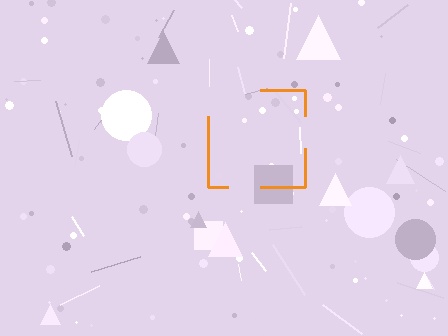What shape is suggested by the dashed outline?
The dashed outline suggests a square.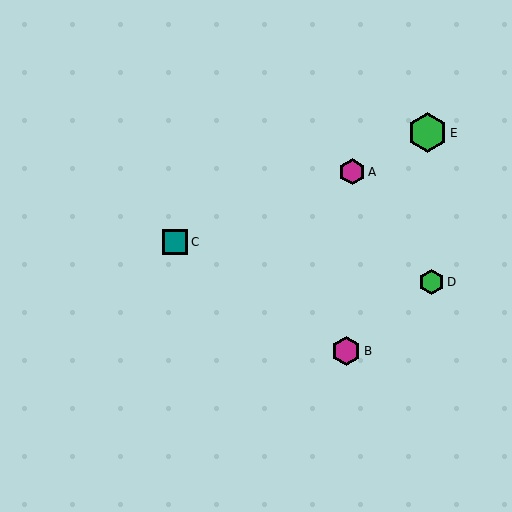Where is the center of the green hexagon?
The center of the green hexagon is at (432, 282).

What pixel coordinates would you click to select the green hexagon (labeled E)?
Click at (427, 133) to select the green hexagon E.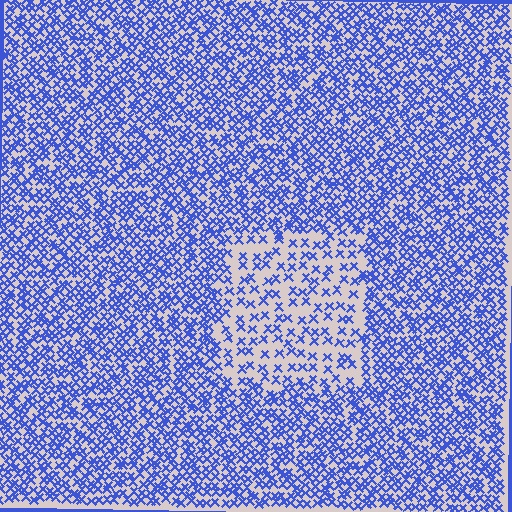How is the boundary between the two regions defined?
The boundary is defined by a change in element density (approximately 2.2x ratio). All elements are the same color, size, and shape.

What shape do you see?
I see a rectangle.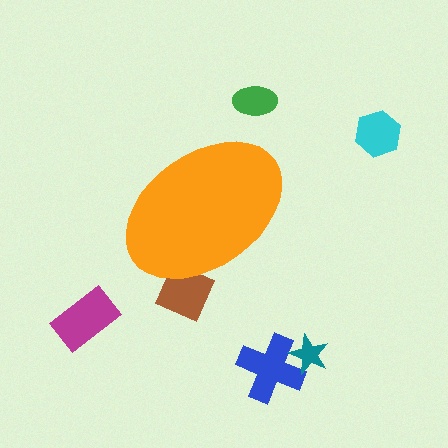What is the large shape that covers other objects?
An orange ellipse.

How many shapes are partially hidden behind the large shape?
1 shape is partially hidden.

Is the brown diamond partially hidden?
Yes, the brown diamond is partially hidden behind the orange ellipse.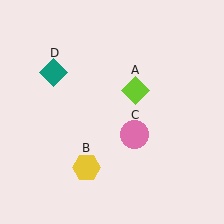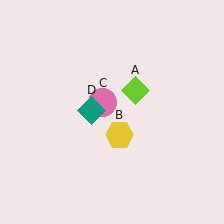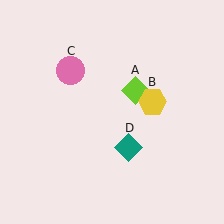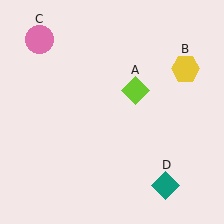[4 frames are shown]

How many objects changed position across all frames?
3 objects changed position: yellow hexagon (object B), pink circle (object C), teal diamond (object D).